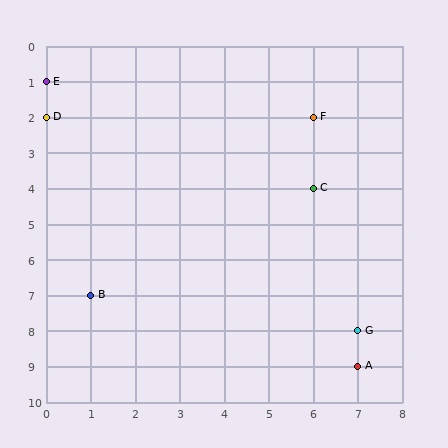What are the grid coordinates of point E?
Point E is at grid coordinates (0, 1).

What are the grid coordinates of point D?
Point D is at grid coordinates (0, 2).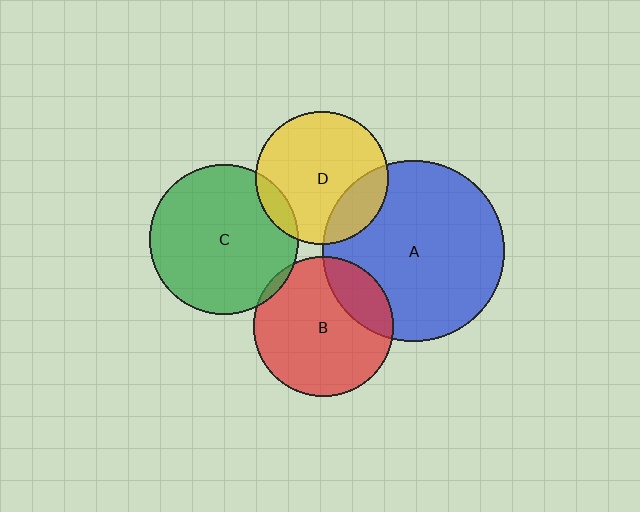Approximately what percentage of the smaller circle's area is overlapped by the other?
Approximately 5%.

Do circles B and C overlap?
Yes.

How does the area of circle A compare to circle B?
Approximately 1.7 times.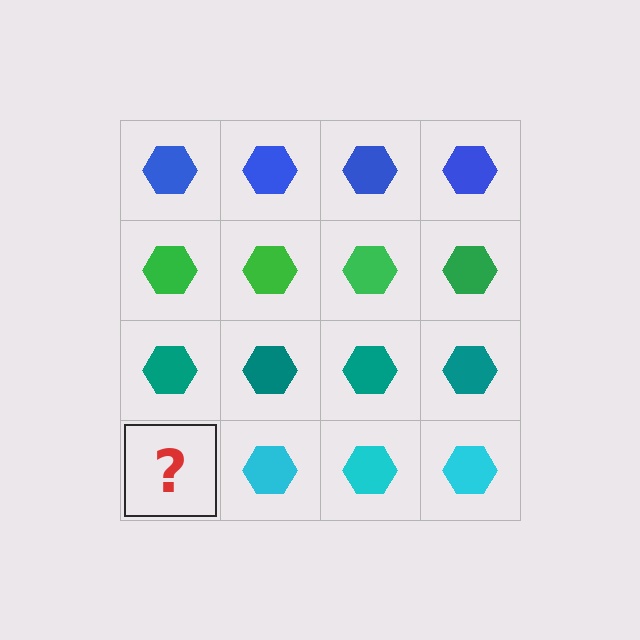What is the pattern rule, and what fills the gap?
The rule is that each row has a consistent color. The gap should be filled with a cyan hexagon.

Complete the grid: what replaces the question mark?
The question mark should be replaced with a cyan hexagon.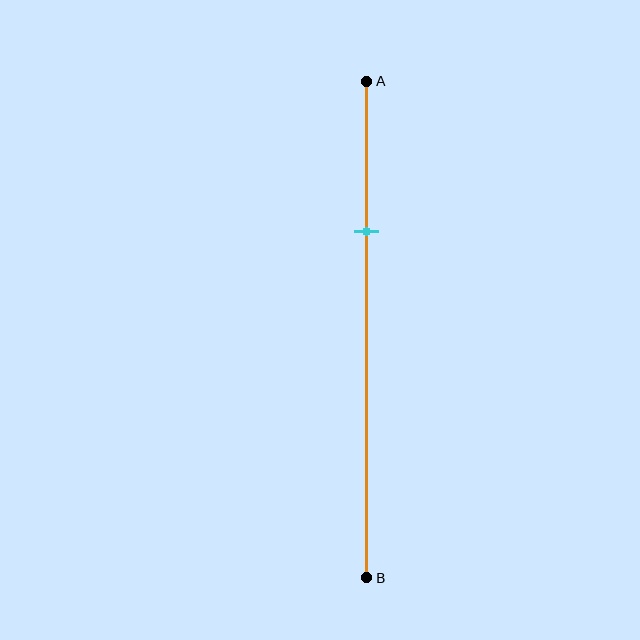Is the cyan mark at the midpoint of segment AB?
No, the mark is at about 30% from A, not at the 50% midpoint.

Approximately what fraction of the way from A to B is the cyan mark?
The cyan mark is approximately 30% of the way from A to B.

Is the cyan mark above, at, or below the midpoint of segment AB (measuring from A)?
The cyan mark is above the midpoint of segment AB.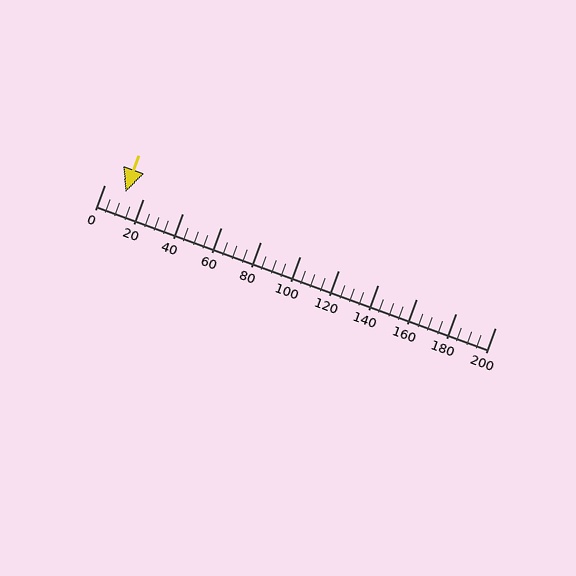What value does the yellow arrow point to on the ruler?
The yellow arrow points to approximately 11.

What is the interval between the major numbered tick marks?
The major tick marks are spaced 20 units apart.